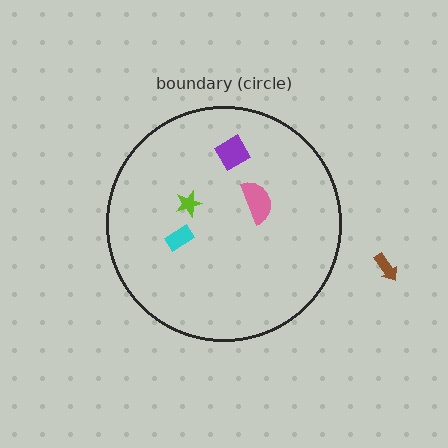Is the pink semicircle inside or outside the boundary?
Inside.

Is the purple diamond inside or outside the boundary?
Inside.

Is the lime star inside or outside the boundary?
Inside.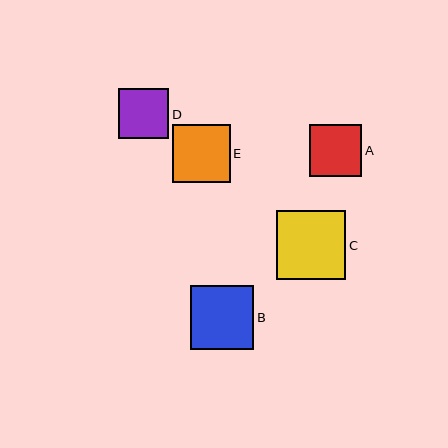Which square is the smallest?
Square D is the smallest with a size of approximately 50 pixels.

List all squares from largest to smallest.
From largest to smallest: C, B, E, A, D.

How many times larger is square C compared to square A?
Square C is approximately 1.3 times the size of square A.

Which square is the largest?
Square C is the largest with a size of approximately 69 pixels.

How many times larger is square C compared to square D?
Square C is approximately 1.4 times the size of square D.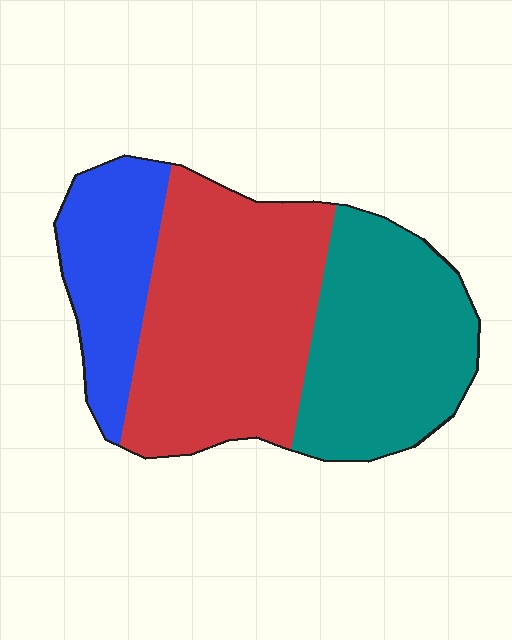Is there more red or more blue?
Red.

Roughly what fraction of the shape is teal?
Teal takes up about one third (1/3) of the shape.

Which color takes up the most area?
Red, at roughly 45%.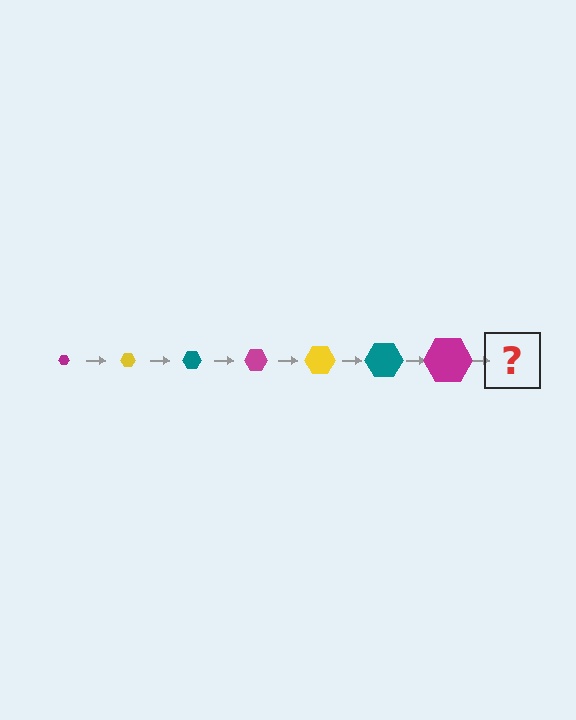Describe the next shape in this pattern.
It should be a yellow hexagon, larger than the previous one.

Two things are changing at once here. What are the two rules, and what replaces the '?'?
The two rules are that the hexagon grows larger each step and the color cycles through magenta, yellow, and teal. The '?' should be a yellow hexagon, larger than the previous one.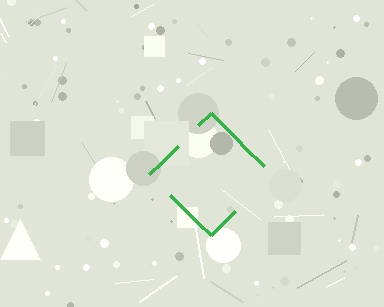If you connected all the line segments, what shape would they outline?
They would outline a diamond.